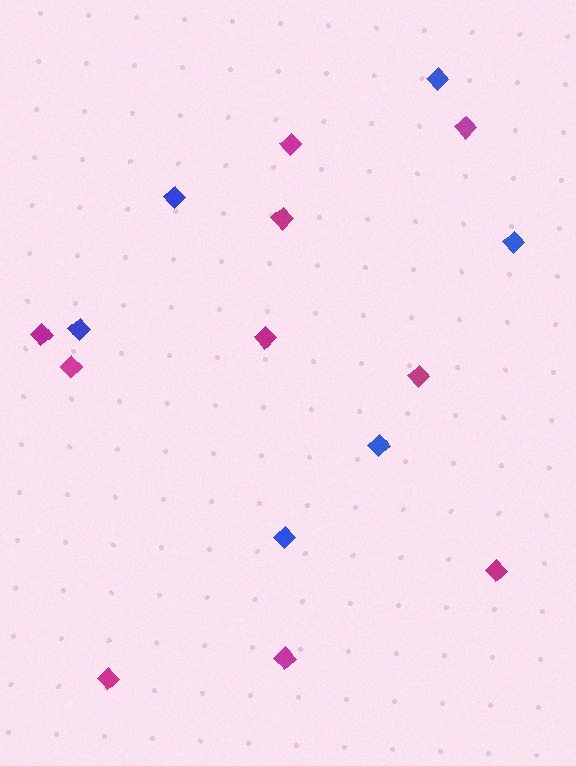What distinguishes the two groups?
There are 2 groups: one group of blue diamonds (6) and one group of magenta diamonds (10).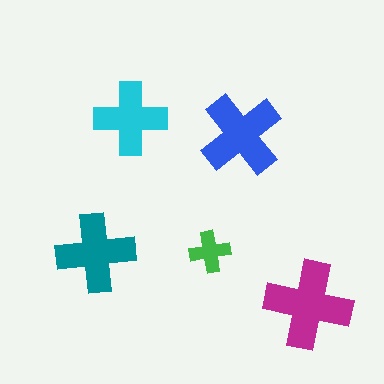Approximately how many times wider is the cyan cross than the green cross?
About 2 times wider.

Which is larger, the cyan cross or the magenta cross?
The magenta one.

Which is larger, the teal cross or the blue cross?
The blue one.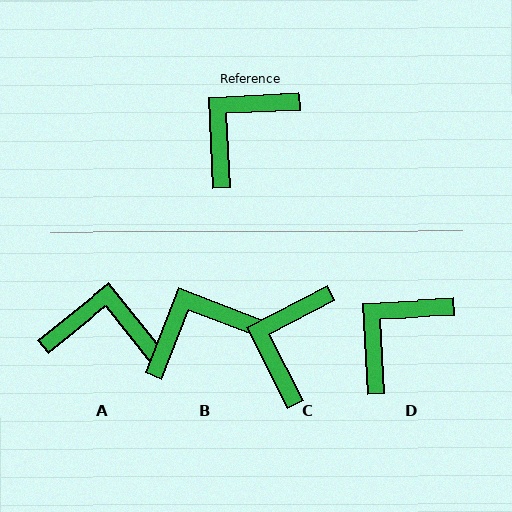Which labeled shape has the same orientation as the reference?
D.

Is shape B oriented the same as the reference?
No, it is off by about 24 degrees.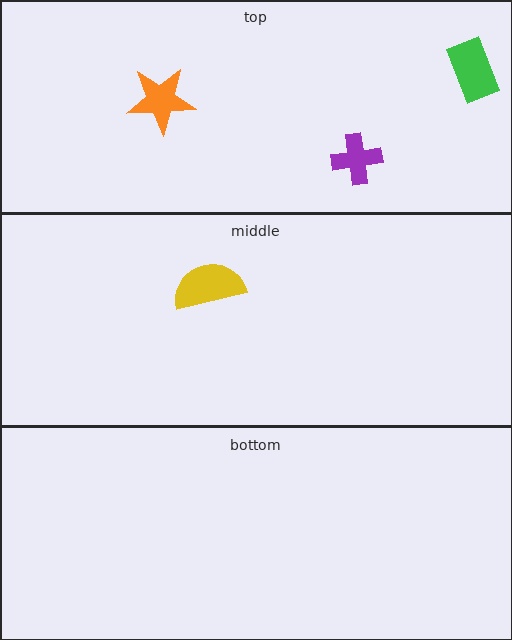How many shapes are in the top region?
3.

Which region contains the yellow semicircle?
The middle region.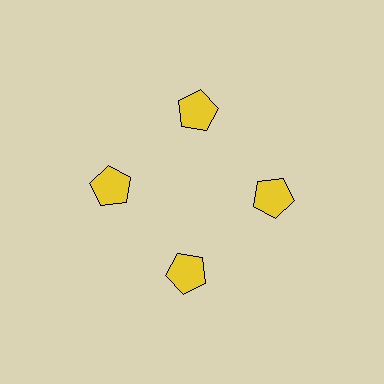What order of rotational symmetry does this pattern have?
This pattern has 4-fold rotational symmetry.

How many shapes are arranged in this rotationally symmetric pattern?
There are 4 shapes, arranged in 4 groups of 1.